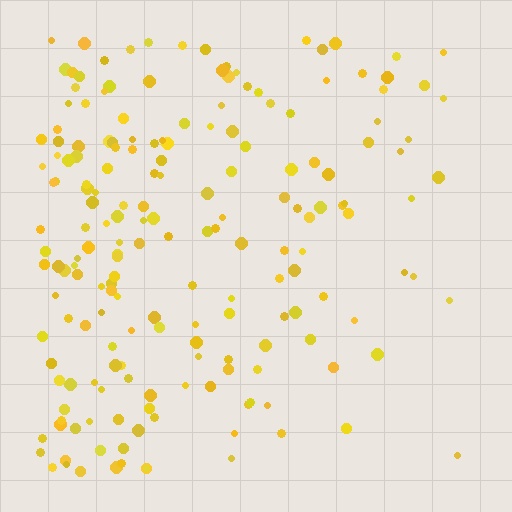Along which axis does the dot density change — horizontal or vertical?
Horizontal.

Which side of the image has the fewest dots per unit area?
The right.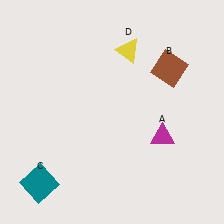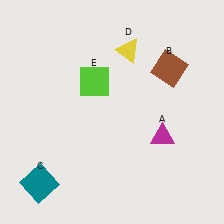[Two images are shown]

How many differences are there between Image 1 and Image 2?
There is 1 difference between the two images.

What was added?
A lime square (E) was added in Image 2.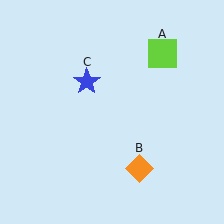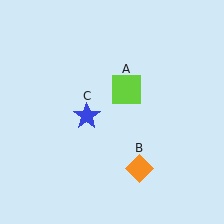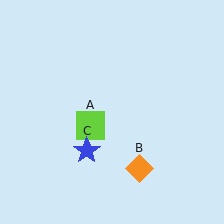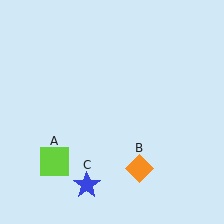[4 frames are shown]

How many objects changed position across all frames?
2 objects changed position: lime square (object A), blue star (object C).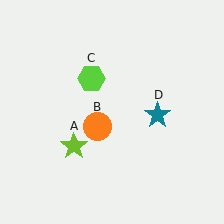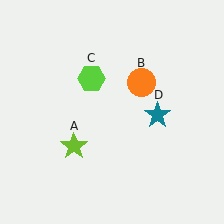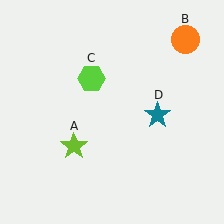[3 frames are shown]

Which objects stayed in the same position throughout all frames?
Lime star (object A) and lime hexagon (object C) and teal star (object D) remained stationary.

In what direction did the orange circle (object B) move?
The orange circle (object B) moved up and to the right.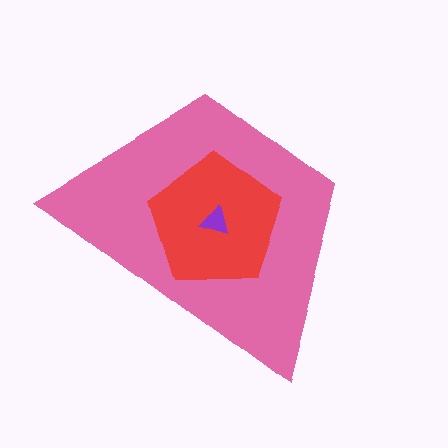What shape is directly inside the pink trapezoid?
The red pentagon.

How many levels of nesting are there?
3.